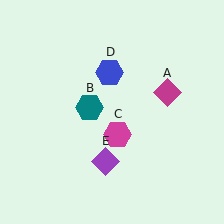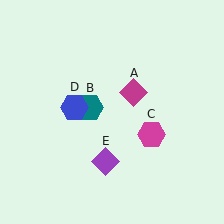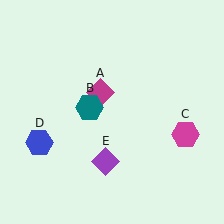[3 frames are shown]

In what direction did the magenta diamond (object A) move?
The magenta diamond (object A) moved left.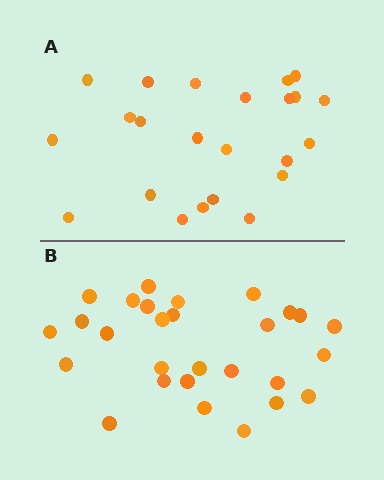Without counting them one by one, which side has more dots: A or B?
Region B (the bottom region) has more dots.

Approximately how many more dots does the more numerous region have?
Region B has about 5 more dots than region A.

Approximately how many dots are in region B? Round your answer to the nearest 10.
About 30 dots. (The exact count is 28, which rounds to 30.)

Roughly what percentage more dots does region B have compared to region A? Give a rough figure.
About 20% more.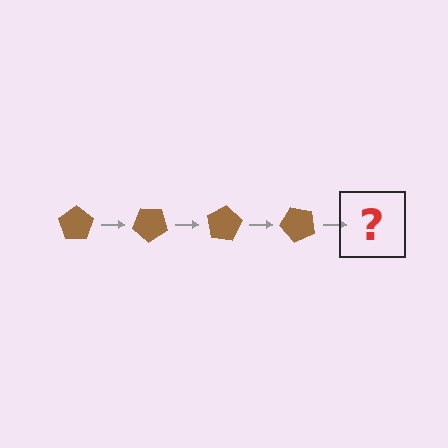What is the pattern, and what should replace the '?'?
The pattern is that the pentagon rotates 40 degrees each step. The '?' should be a brown pentagon rotated 160 degrees.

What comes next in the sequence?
The next element should be a brown pentagon rotated 160 degrees.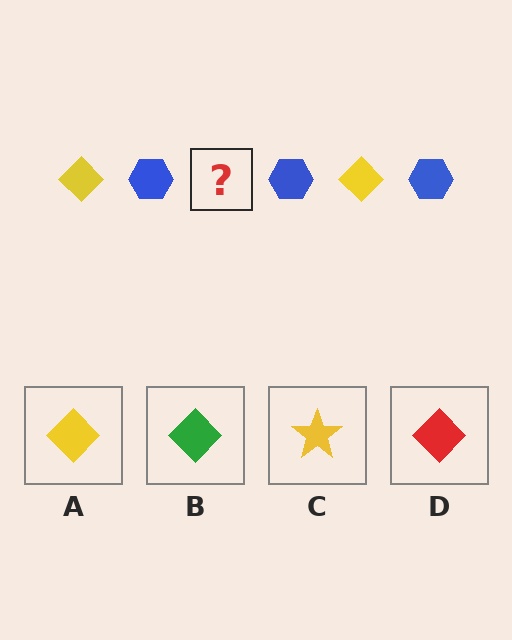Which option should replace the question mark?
Option A.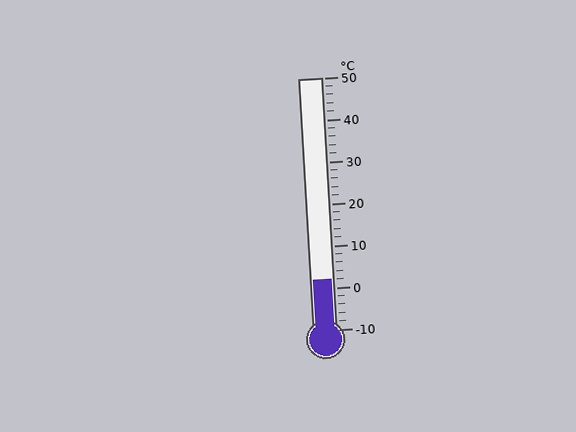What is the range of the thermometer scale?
The thermometer scale ranges from -10°C to 50°C.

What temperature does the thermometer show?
The thermometer shows approximately 2°C.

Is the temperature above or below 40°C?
The temperature is below 40°C.